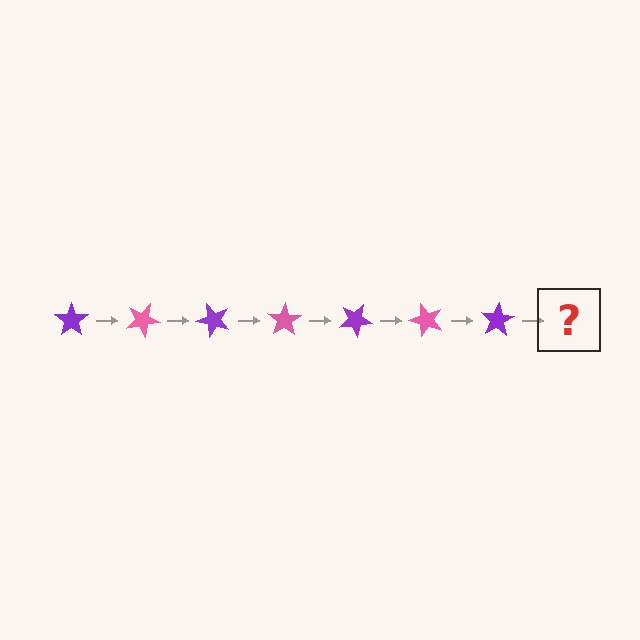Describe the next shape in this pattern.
It should be a pink star, rotated 175 degrees from the start.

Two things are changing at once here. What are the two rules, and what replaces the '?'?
The two rules are that it rotates 25 degrees each step and the color cycles through purple and pink. The '?' should be a pink star, rotated 175 degrees from the start.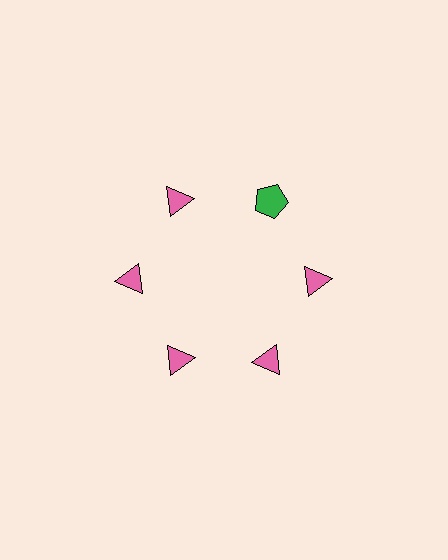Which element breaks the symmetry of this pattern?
The green pentagon at roughly the 1 o'clock position breaks the symmetry. All other shapes are pink triangles.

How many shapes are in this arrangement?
There are 6 shapes arranged in a ring pattern.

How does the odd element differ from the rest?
It differs in both color (green instead of pink) and shape (pentagon instead of triangle).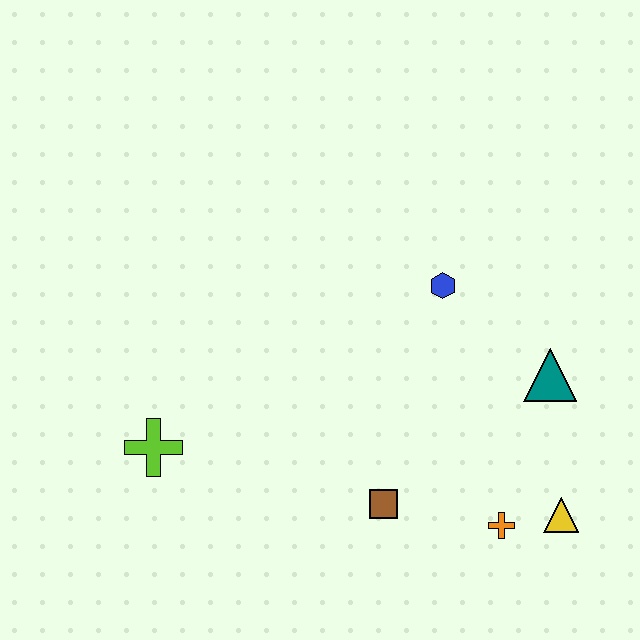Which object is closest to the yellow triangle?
The orange cross is closest to the yellow triangle.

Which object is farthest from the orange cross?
The lime cross is farthest from the orange cross.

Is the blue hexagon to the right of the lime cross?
Yes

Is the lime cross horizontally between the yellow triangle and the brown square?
No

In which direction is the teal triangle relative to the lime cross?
The teal triangle is to the right of the lime cross.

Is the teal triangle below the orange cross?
No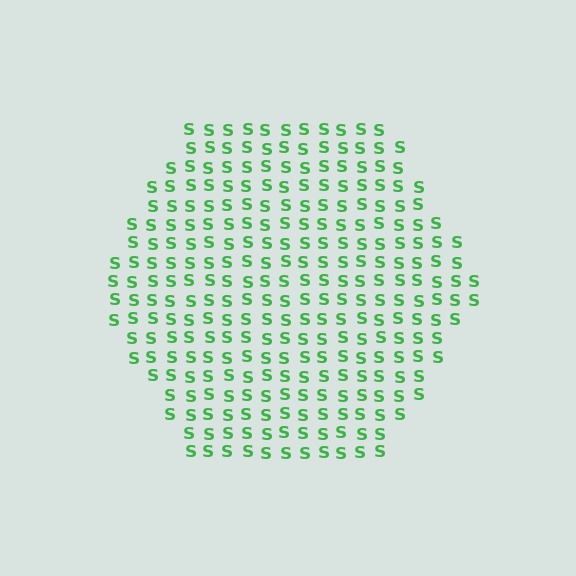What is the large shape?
The large shape is a hexagon.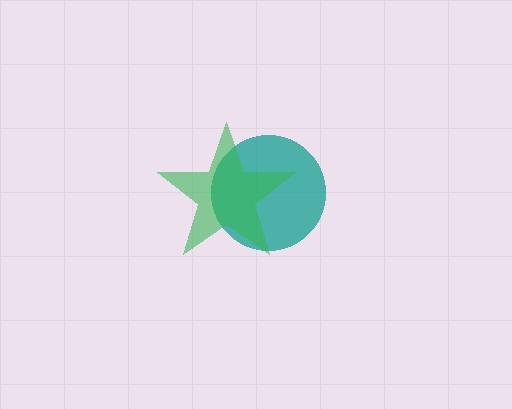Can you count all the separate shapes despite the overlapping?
Yes, there are 2 separate shapes.